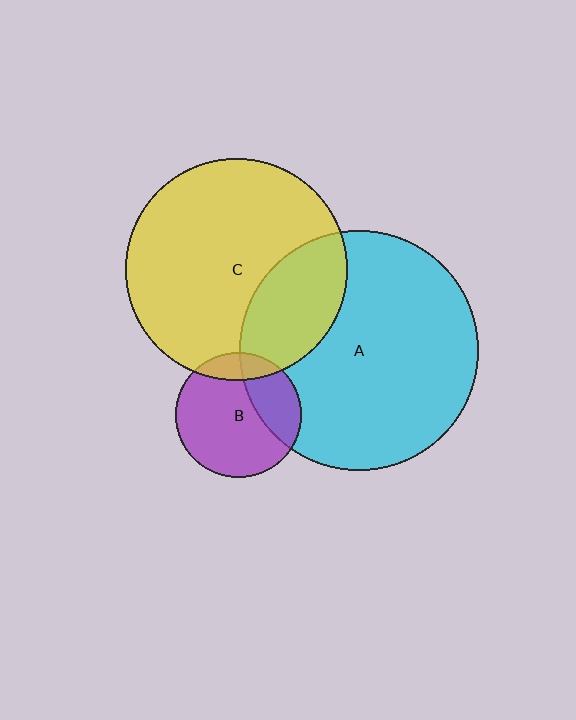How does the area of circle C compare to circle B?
Approximately 3.1 times.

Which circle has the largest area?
Circle A (cyan).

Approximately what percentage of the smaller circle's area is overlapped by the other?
Approximately 30%.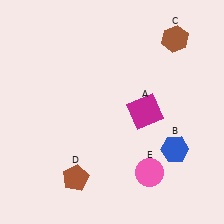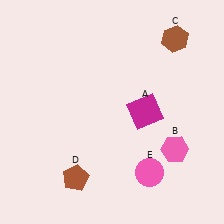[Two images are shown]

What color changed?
The hexagon (B) changed from blue in Image 1 to pink in Image 2.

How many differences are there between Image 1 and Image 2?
There is 1 difference between the two images.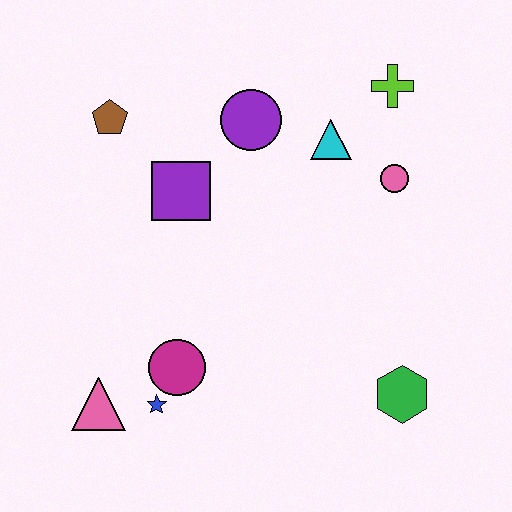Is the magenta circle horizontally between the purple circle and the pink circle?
No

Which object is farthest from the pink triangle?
The lime cross is farthest from the pink triangle.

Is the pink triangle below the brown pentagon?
Yes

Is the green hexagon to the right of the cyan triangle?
Yes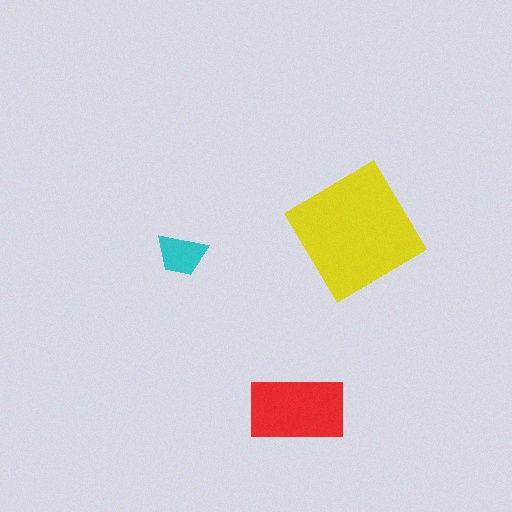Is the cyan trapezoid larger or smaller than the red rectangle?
Smaller.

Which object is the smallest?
The cyan trapezoid.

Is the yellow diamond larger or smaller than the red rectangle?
Larger.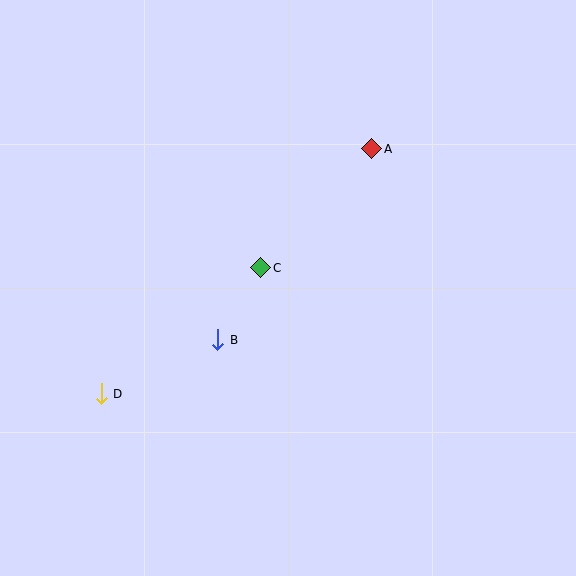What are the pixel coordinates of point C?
Point C is at (261, 268).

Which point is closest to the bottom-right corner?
Point B is closest to the bottom-right corner.